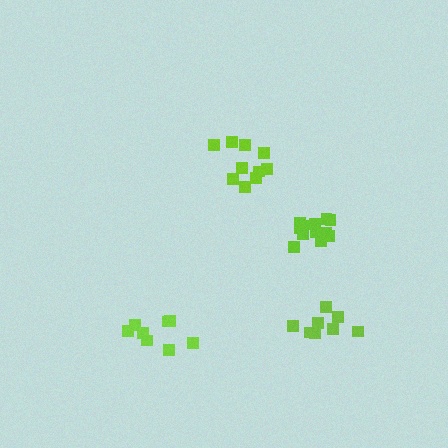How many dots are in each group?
Group 1: 10 dots, Group 2: 12 dots, Group 3: 8 dots, Group 4: 8 dots (38 total).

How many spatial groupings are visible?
There are 4 spatial groupings.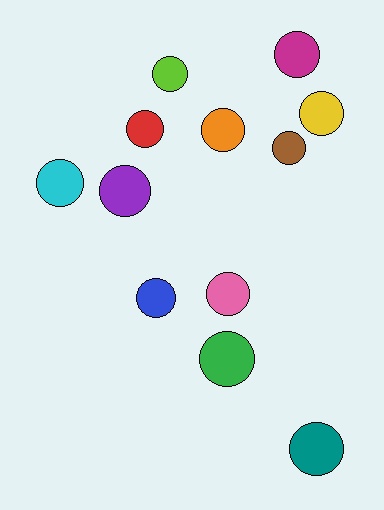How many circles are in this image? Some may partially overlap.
There are 12 circles.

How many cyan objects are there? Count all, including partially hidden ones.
There is 1 cyan object.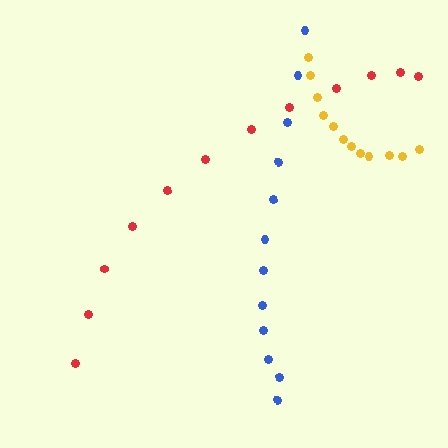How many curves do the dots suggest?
There are 3 distinct paths.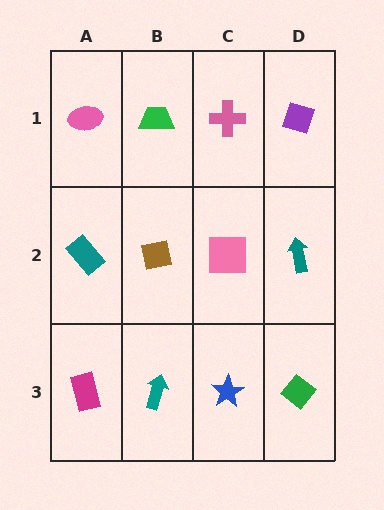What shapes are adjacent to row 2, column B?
A green trapezoid (row 1, column B), a teal arrow (row 3, column B), a teal rectangle (row 2, column A), a pink square (row 2, column C).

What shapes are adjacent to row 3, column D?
A teal arrow (row 2, column D), a blue star (row 3, column C).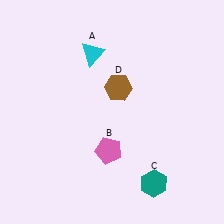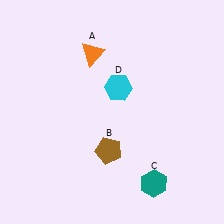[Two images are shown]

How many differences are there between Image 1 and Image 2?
There are 3 differences between the two images.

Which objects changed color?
A changed from cyan to orange. B changed from pink to brown. D changed from brown to cyan.